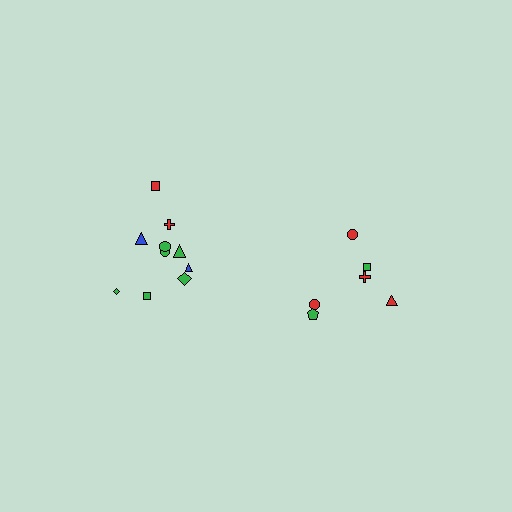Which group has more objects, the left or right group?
The left group.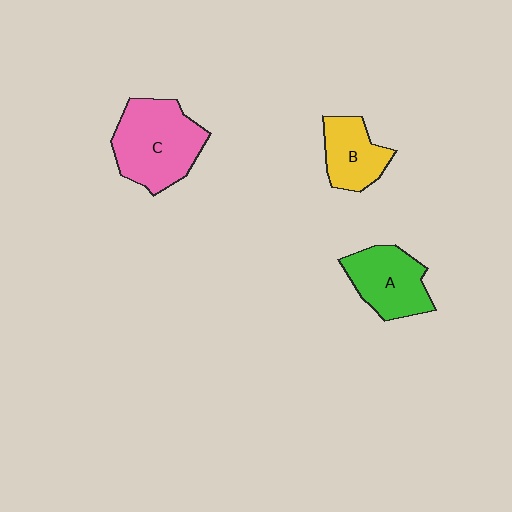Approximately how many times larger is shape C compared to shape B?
Approximately 1.7 times.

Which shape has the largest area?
Shape C (pink).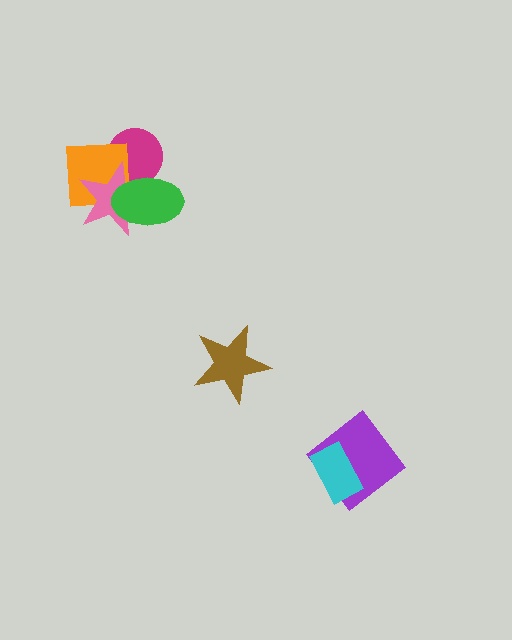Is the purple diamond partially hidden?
Yes, it is partially covered by another shape.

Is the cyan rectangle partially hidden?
No, no other shape covers it.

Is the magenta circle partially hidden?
Yes, it is partially covered by another shape.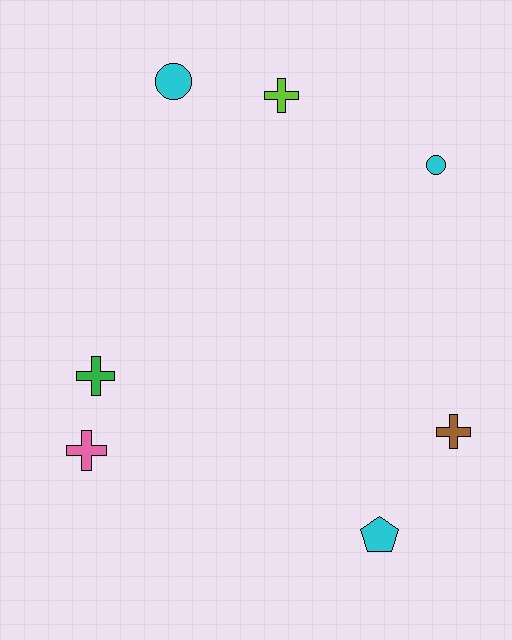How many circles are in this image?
There are 2 circles.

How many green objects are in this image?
There is 1 green object.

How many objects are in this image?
There are 7 objects.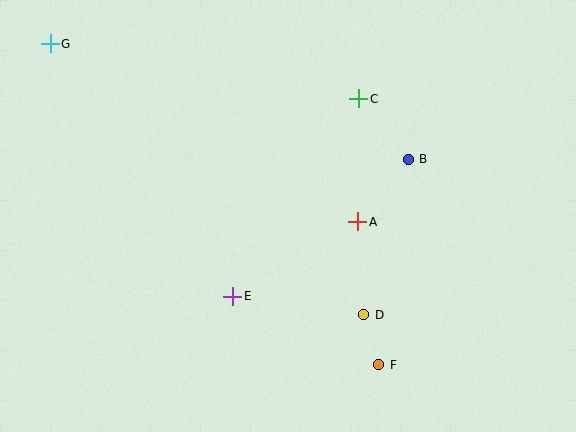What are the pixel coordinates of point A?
Point A is at (358, 222).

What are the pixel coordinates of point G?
Point G is at (50, 44).